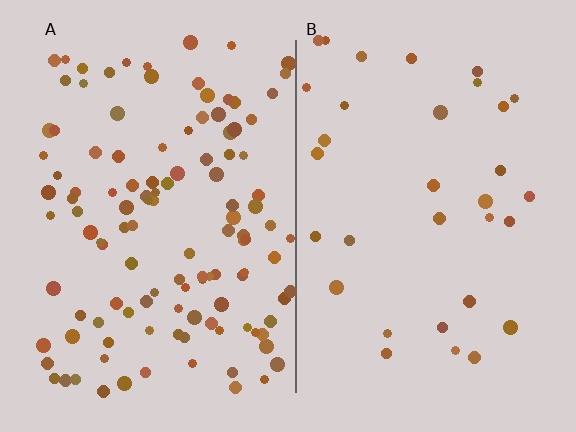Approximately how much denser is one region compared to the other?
Approximately 3.6× — region A over region B.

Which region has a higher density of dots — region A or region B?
A (the left).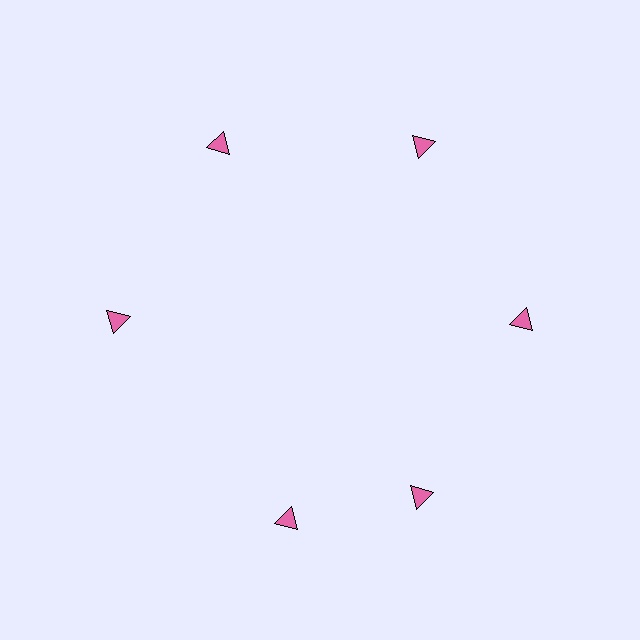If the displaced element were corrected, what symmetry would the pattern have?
It would have 6-fold rotational symmetry — the pattern would map onto itself every 60 degrees.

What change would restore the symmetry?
The symmetry would be restored by rotating it back into even spacing with its neighbors so that all 6 triangles sit at equal angles and equal distance from the center.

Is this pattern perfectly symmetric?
No. The 6 pink triangles are arranged in a ring, but one element near the 7 o'clock position is rotated out of alignment along the ring, breaking the 6-fold rotational symmetry.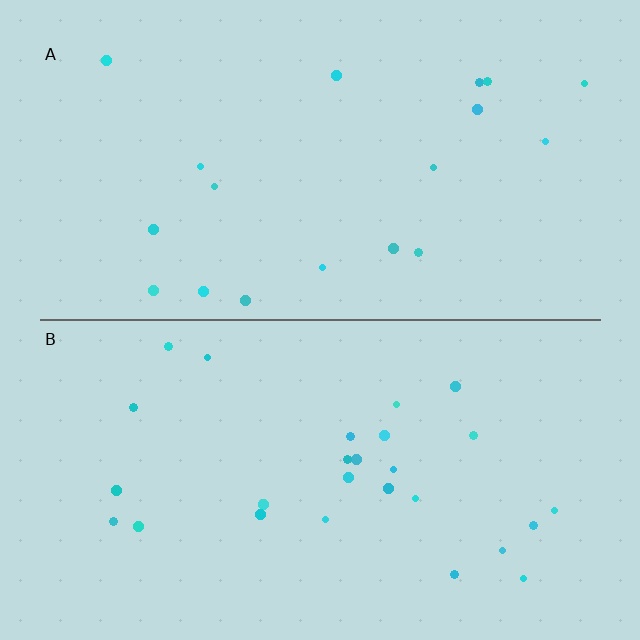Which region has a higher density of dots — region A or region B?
B (the bottom).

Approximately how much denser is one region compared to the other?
Approximately 1.5× — region B over region A.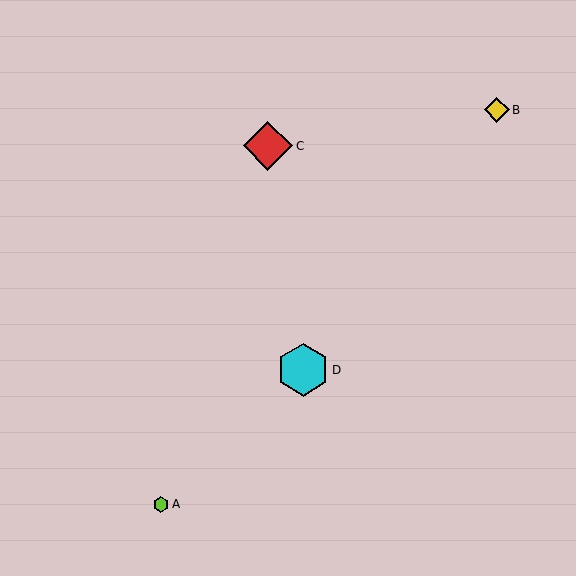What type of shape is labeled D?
Shape D is a cyan hexagon.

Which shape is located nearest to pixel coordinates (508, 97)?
The yellow diamond (labeled B) at (497, 110) is nearest to that location.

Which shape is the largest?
The cyan hexagon (labeled D) is the largest.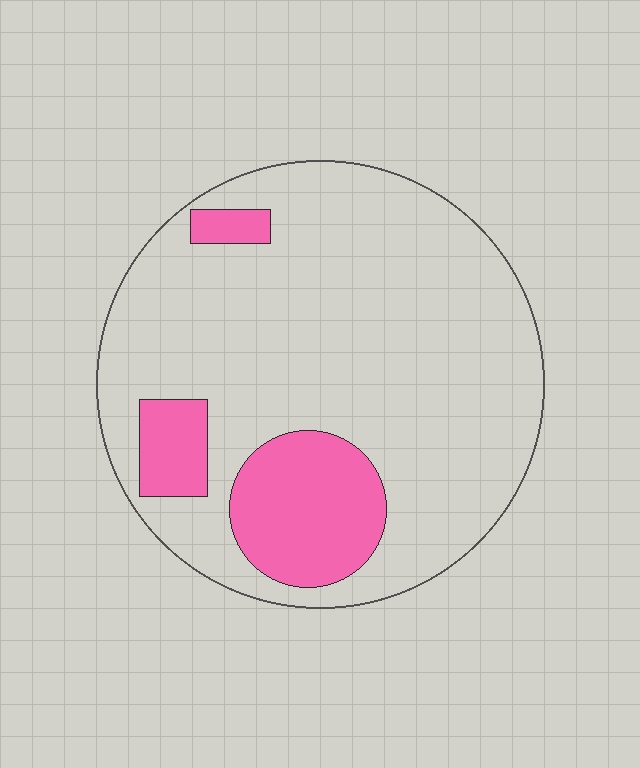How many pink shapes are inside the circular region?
3.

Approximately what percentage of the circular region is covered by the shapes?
Approximately 20%.